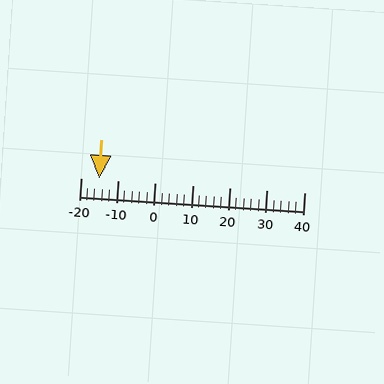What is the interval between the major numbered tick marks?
The major tick marks are spaced 10 units apart.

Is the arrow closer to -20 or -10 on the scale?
The arrow is closer to -20.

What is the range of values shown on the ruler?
The ruler shows values from -20 to 40.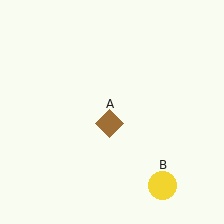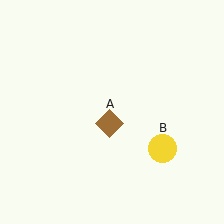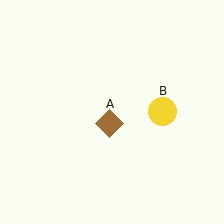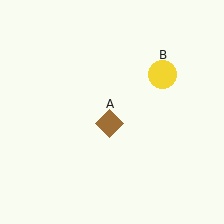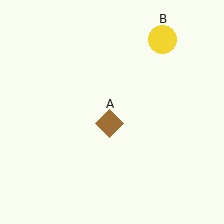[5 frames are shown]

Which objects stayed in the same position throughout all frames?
Brown diamond (object A) remained stationary.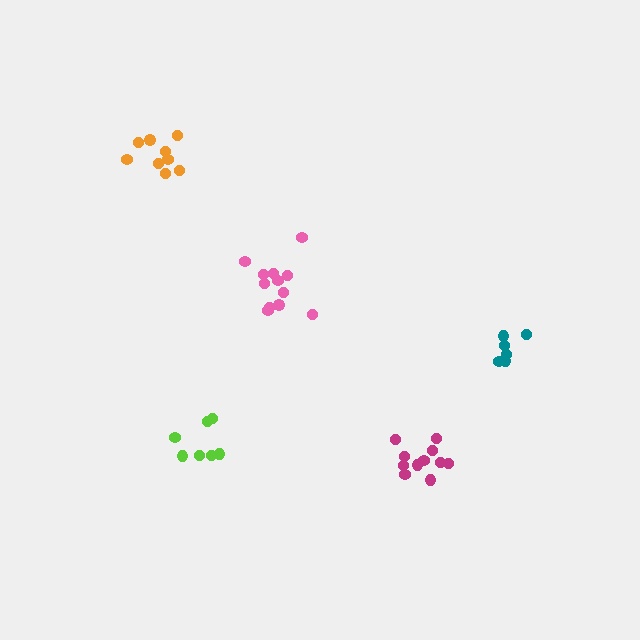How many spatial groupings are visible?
There are 5 spatial groupings.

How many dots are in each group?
Group 1: 7 dots, Group 2: 12 dots, Group 3: 6 dots, Group 4: 10 dots, Group 5: 11 dots (46 total).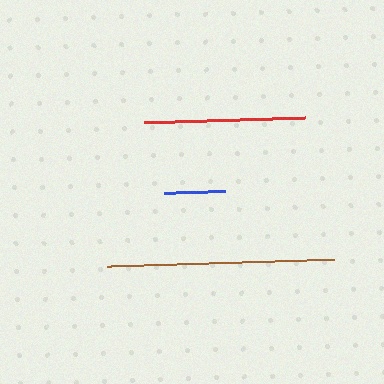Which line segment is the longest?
The brown line is the longest at approximately 227 pixels.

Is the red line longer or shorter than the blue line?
The red line is longer than the blue line.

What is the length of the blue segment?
The blue segment is approximately 61 pixels long.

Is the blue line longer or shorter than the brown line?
The brown line is longer than the blue line.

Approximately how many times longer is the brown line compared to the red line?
The brown line is approximately 1.4 times the length of the red line.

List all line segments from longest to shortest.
From longest to shortest: brown, red, blue.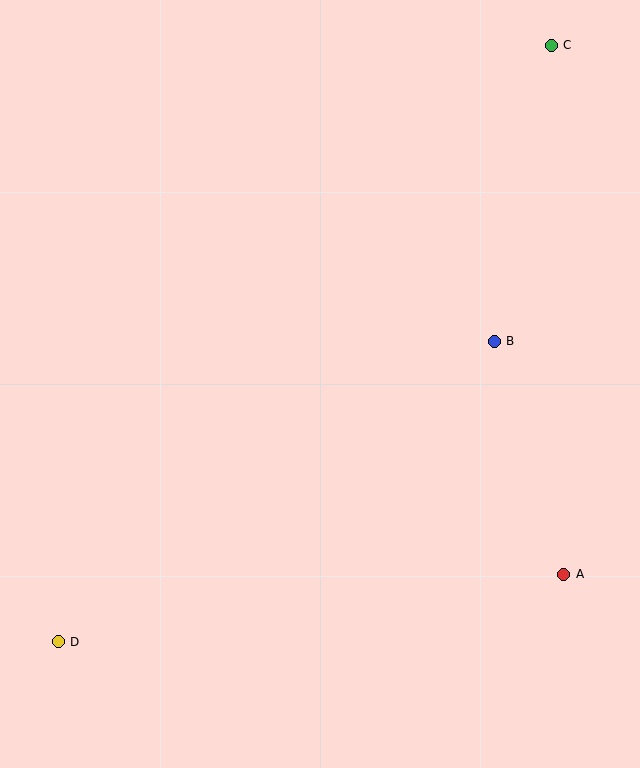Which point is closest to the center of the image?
Point B at (494, 341) is closest to the center.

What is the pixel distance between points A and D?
The distance between A and D is 510 pixels.